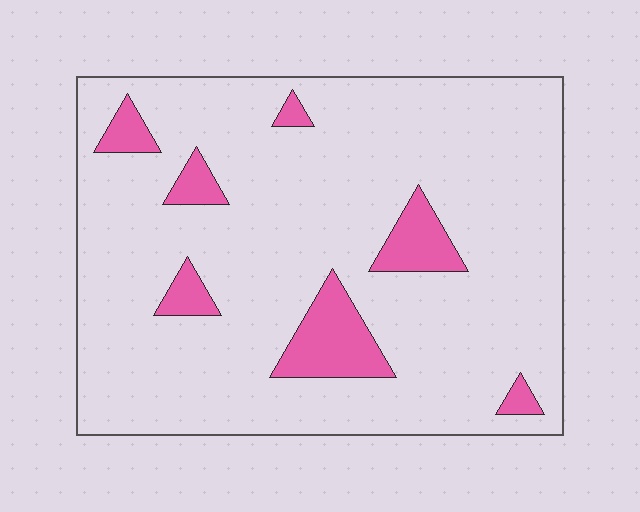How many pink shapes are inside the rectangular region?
7.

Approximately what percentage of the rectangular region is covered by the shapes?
Approximately 10%.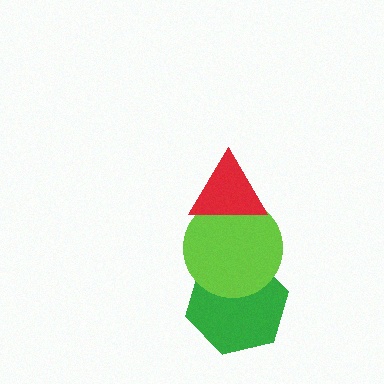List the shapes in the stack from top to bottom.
From top to bottom: the red triangle, the lime circle, the green hexagon.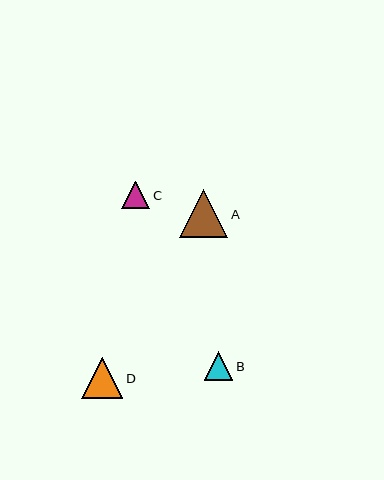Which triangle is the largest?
Triangle A is the largest with a size of approximately 48 pixels.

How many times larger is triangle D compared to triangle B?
Triangle D is approximately 1.5 times the size of triangle B.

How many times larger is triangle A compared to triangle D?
Triangle A is approximately 1.2 times the size of triangle D.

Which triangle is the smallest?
Triangle C is the smallest with a size of approximately 28 pixels.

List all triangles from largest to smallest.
From largest to smallest: A, D, B, C.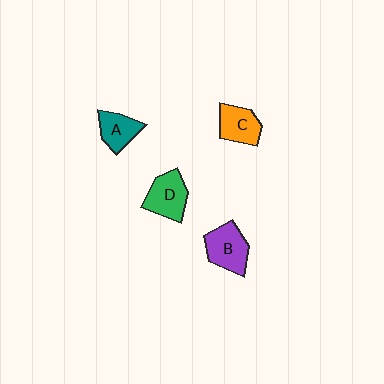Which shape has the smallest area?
Shape A (teal).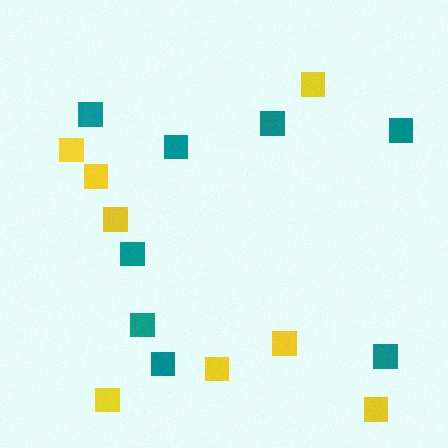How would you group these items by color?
There are 2 groups: one group of yellow squares (8) and one group of teal squares (8).